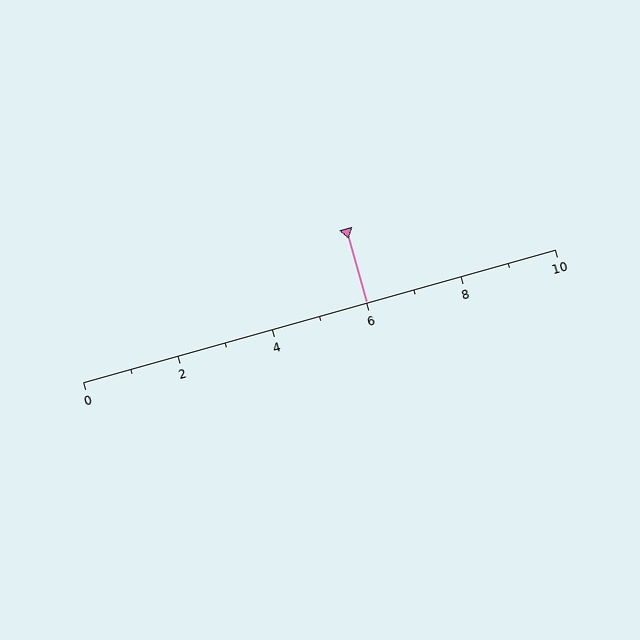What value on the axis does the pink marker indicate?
The marker indicates approximately 6.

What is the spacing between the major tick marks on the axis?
The major ticks are spaced 2 apart.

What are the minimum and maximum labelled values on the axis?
The axis runs from 0 to 10.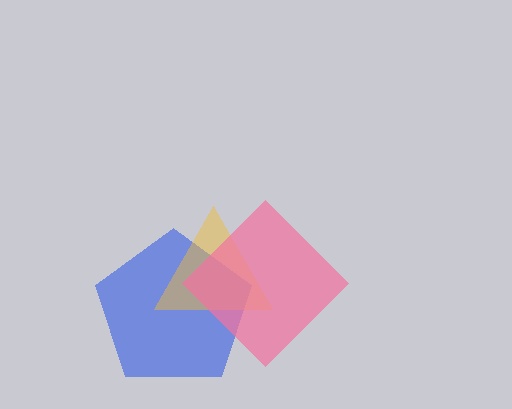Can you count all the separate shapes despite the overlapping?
Yes, there are 3 separate shapes.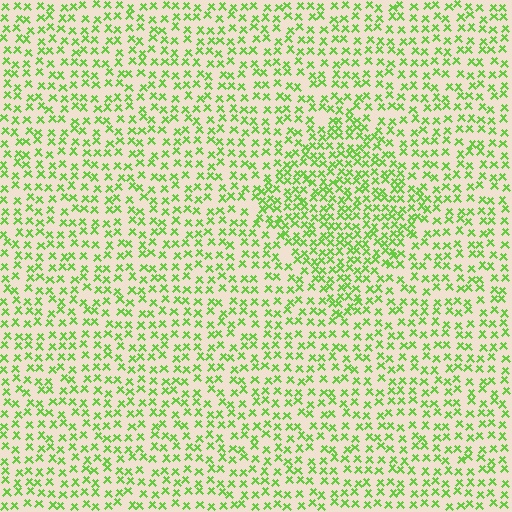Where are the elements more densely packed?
The elements are more densely packed inside the diamond boundary.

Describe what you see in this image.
The image contains small lime elements arranged at two different densities. A diamond-shaped region is visible where the elements are more densely packed than the surrounding area.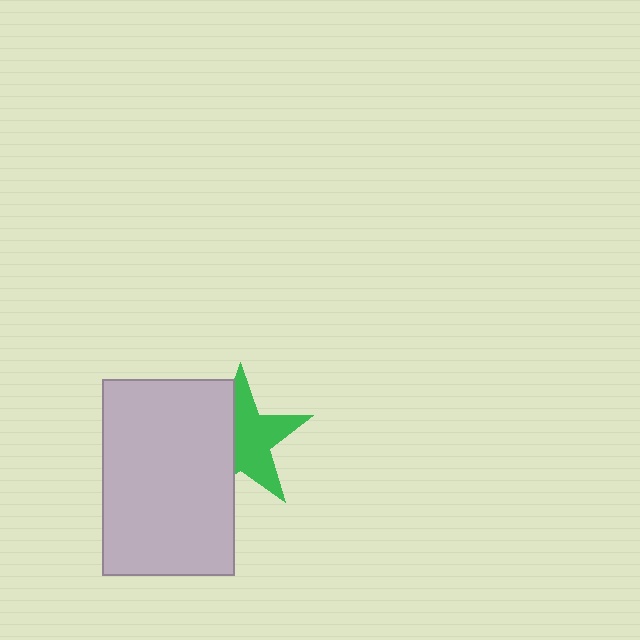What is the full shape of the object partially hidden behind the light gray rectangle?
The partially hidden object is a green star.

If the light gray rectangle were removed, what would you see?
You would see the complete green star.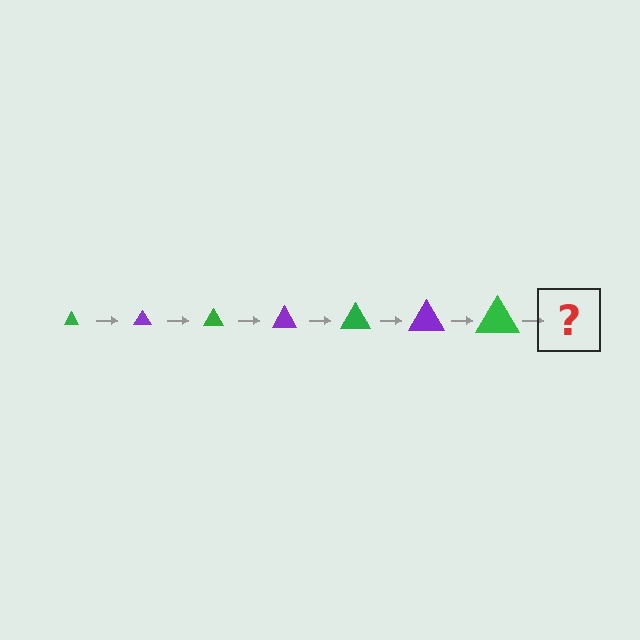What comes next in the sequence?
The next element should be a purple triangle, larger than the previous one.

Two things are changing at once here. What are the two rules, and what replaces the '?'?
The two rules are that the triangle grows larger each step and the color cycles through green and purple. The '?' should be a purple triangle, larger than the previous one.